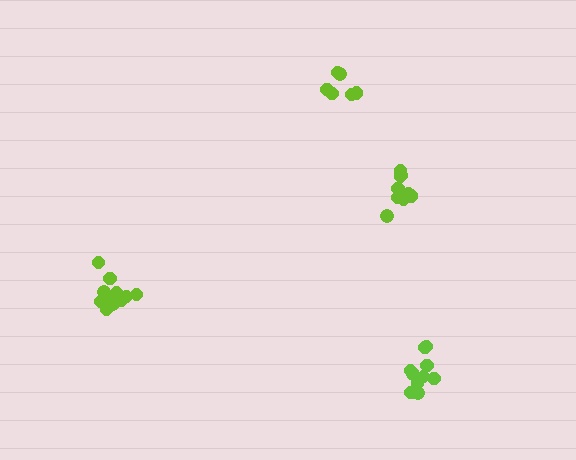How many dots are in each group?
Group 1: 7 dots, Group 2: 10 dots, Group 3: 11 dots, Group 4: 10 dots (38 total).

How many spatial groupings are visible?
There are 4 spatial groupings.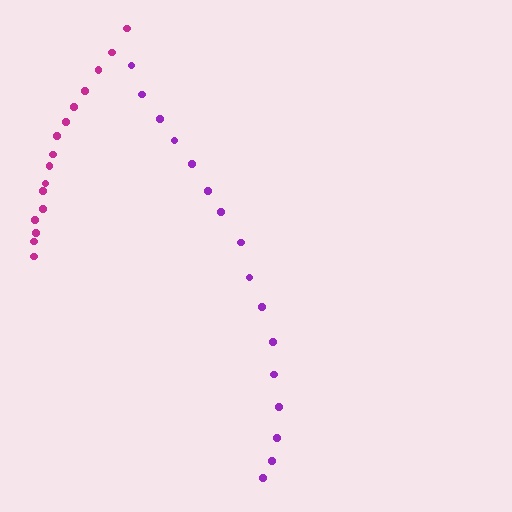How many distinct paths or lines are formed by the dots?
There are 2 distinct paths.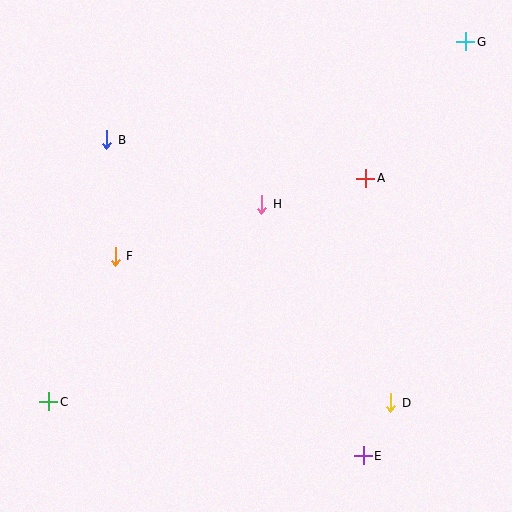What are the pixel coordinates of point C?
Point C is at (49, 402).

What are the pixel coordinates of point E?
Point E is at (363, 456).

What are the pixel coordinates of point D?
Point D is at (391, 403).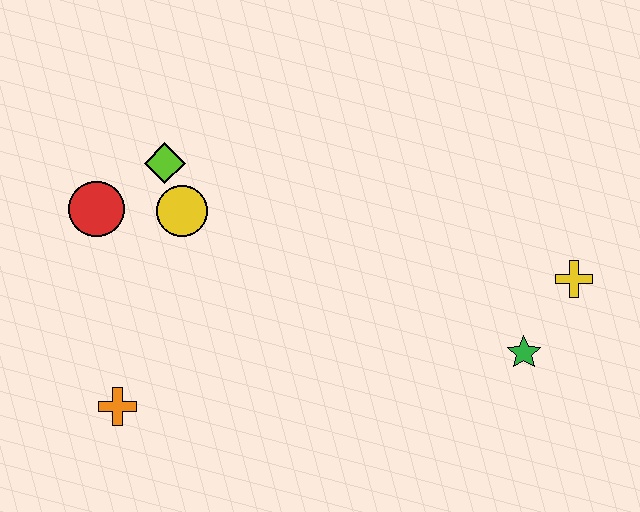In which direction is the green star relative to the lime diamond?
The green star is to the right of the lime diamond.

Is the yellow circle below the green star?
No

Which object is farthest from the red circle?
The yellow cross is farthest from the red circle.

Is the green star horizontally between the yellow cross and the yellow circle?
Yes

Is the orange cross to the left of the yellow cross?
Yes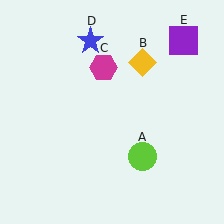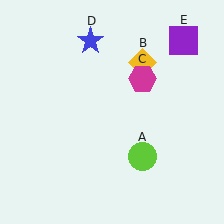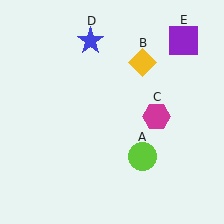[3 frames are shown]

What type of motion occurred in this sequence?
The magenta hexagon (object C) rotated clockwise around the center of the scene.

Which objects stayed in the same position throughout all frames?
Lime circle (object A) and yellow diamond (object B) and blue star (object D) and purple square (object E) remained stationary.